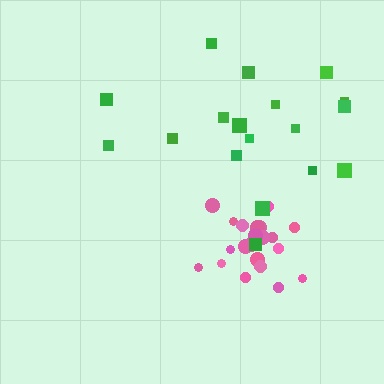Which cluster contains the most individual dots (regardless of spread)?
Pink (21).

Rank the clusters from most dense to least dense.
pink, green.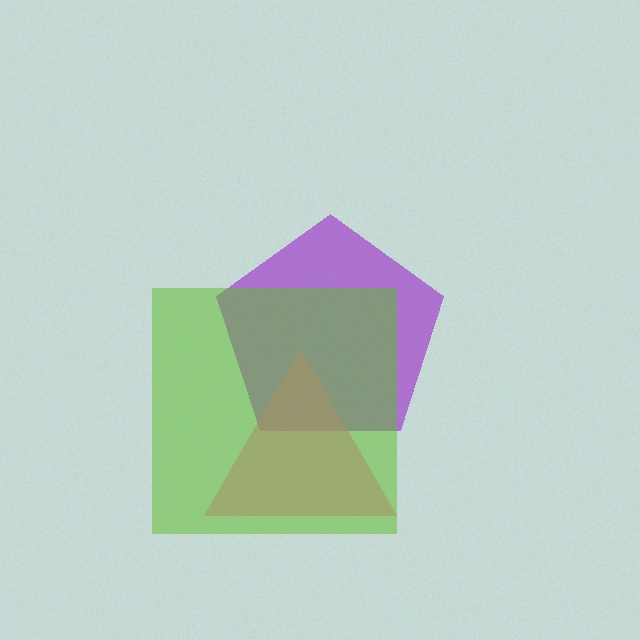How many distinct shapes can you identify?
There are 3 distinct shapes: a purple pentagon, a pink triangle, a lime square.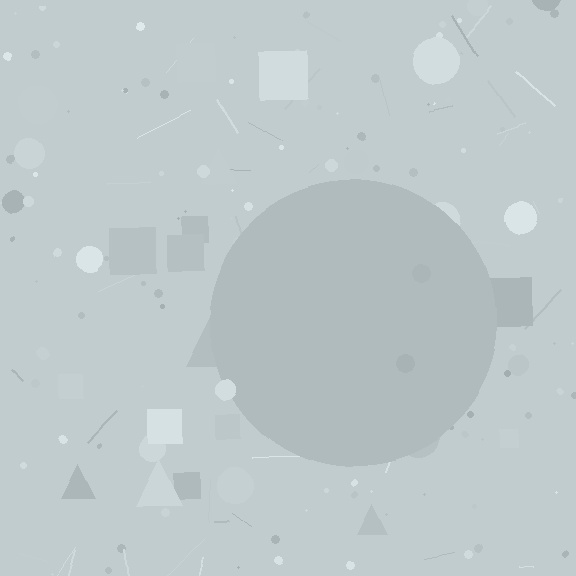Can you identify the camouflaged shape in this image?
The camouflaged shape is a circle.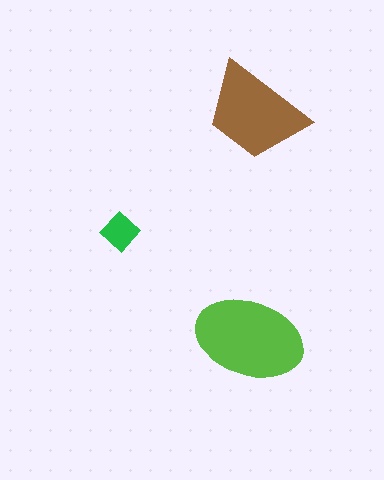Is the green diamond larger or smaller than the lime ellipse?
Smaller.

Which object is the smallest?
The green diamond.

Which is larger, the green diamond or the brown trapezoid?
The brown trapezoid.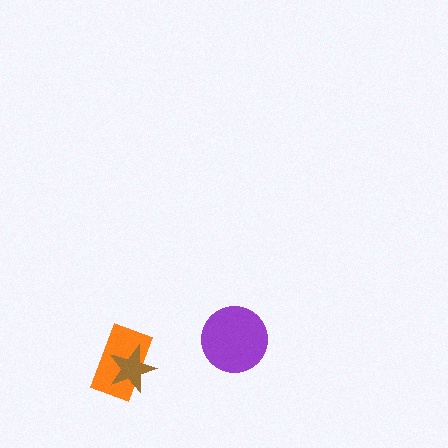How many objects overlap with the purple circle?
0 objects overlap with the purple circle.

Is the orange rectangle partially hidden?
Yes, it is partially covered by another shape.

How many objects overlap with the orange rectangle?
1 object overlaps with the orange rectangle.